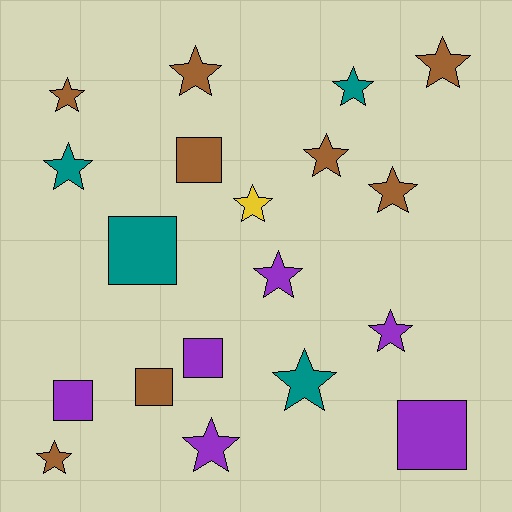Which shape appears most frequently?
Star, with 13 objects.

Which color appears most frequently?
Brown, with 8 objects.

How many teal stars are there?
There are 3 teal stars.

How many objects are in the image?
There are 19 objects.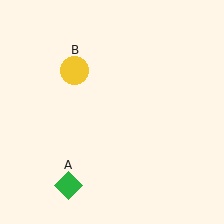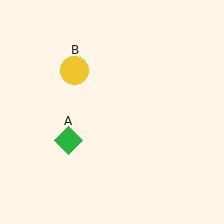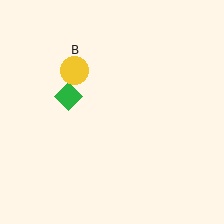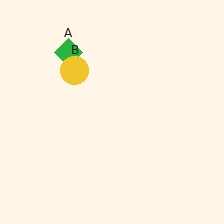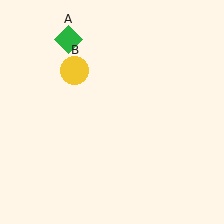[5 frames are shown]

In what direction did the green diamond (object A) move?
The green diamond (object A) moved up.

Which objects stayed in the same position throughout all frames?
Yellow circle (object B) remained stationary.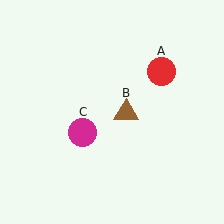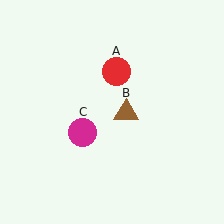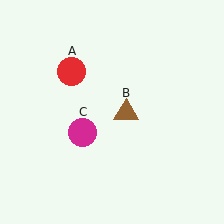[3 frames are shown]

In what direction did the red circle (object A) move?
The red circle (object A) moved left.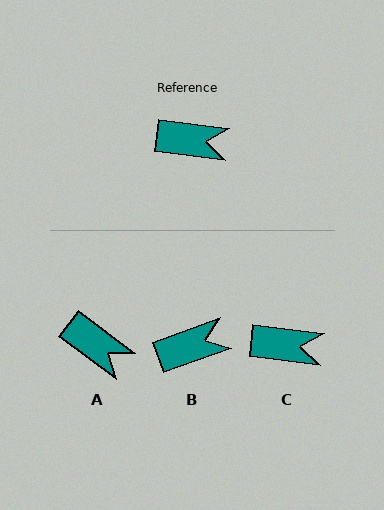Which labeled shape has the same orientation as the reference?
C.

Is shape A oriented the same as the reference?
No, it is off by about 30 degrees.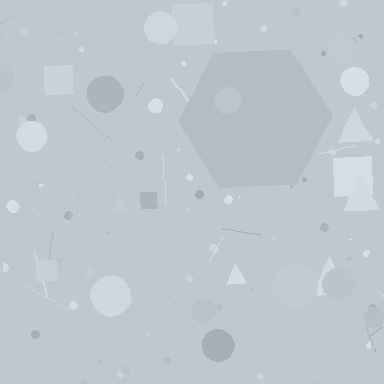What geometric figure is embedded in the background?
A hexagon is embedded in the background.